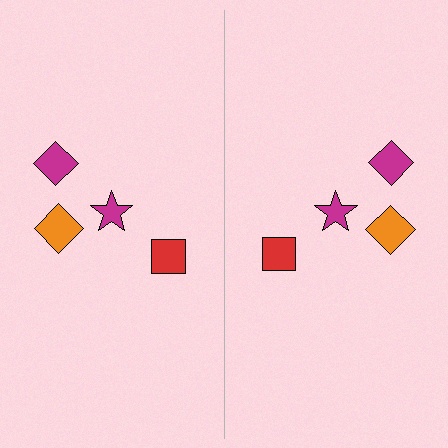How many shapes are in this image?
There are 8 shapes in this image.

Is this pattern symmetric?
Yes, this pattern has bilateral (reflection) symmetry.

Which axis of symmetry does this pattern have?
The pattern has a vertical axis of symmetry running through the center of the image.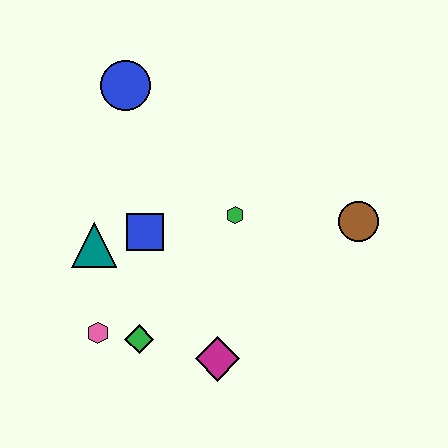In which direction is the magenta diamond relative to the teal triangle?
The magenta diamond is to the right of the teal triangle.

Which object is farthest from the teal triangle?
The brown circle is farthest from the teal triangle.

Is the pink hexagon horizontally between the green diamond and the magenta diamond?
No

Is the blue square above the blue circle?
No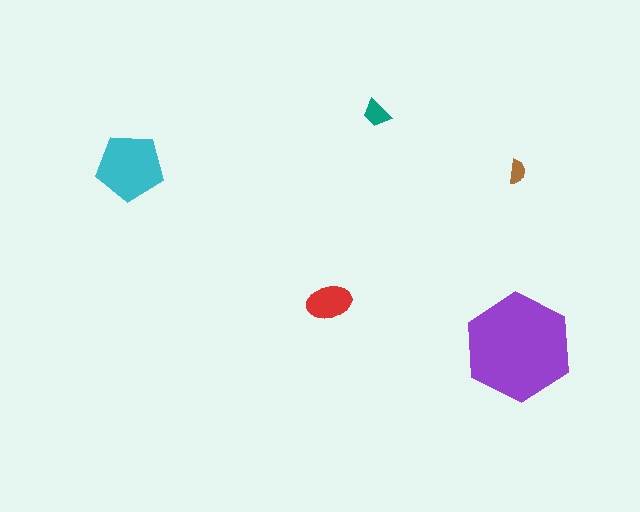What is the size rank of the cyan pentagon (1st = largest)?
2nd.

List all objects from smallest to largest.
The brown semicircle, the teal trapezoid, the red ellipse, the cyan pentagon, the purple hexagon.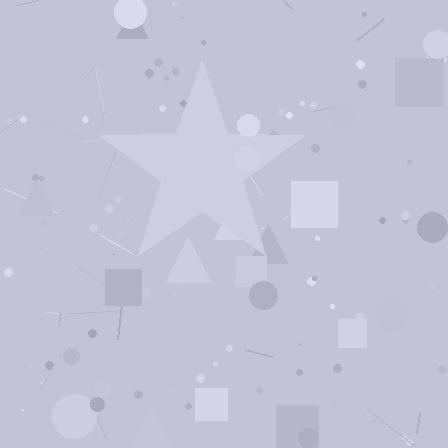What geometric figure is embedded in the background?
A star is embedded in the background.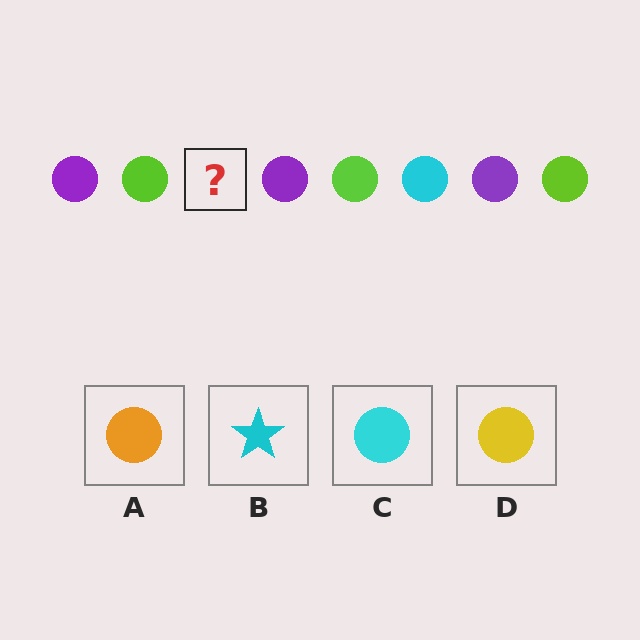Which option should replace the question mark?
Option C.